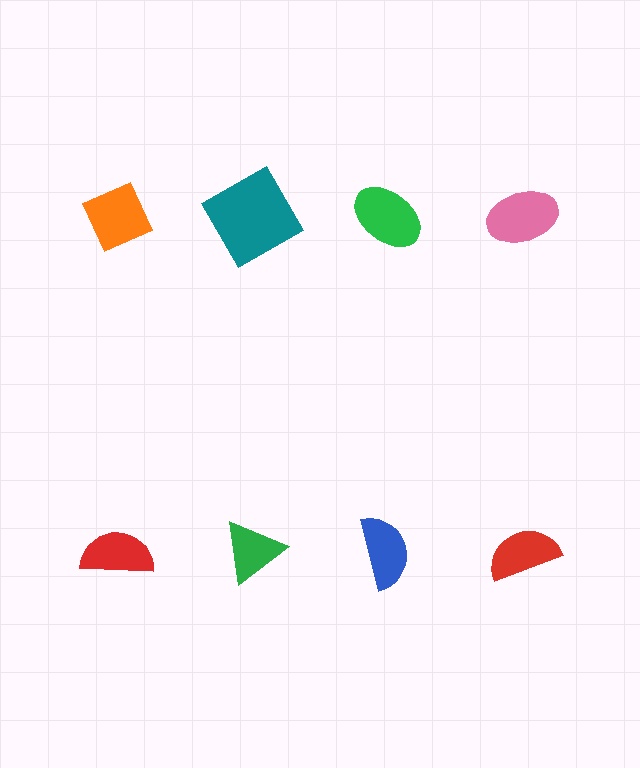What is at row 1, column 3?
A green ellipse.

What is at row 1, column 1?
An orange diamond.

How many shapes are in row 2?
4 shapes.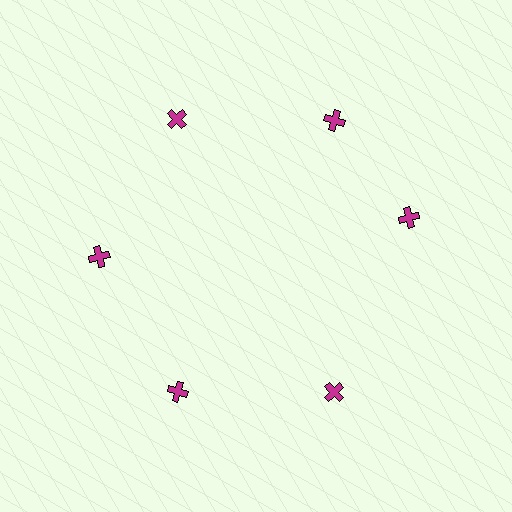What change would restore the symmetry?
The symmetry would be restored by rotating it back into even spacing with its neighbors so that all 6 crosses sit at equal angles and equal distance from the center.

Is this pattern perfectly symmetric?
No. The 6 magenta crosses are arranged in a ring, but one element near the 3 o'clock position is rotated out of alignment along the ring, breaking the 6-fold rotational symmetry.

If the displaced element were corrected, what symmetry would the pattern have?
It would have 6-fold rotational symmetry — the pattern would map onto itself every 60 degrees.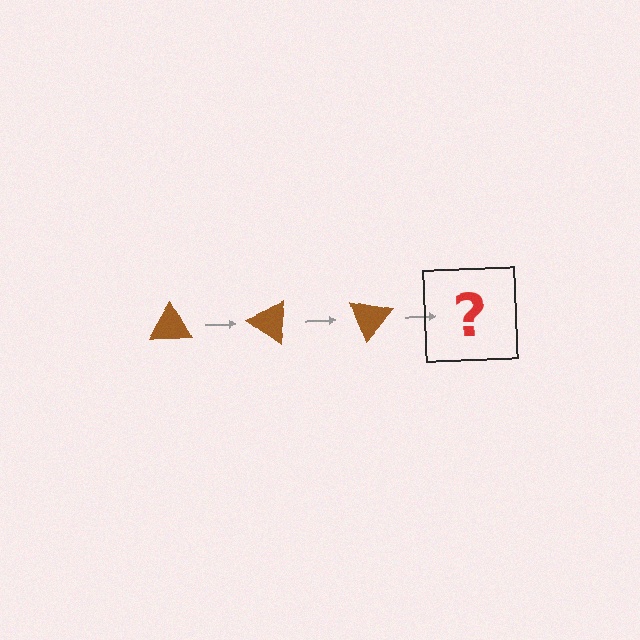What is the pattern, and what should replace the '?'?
The pattern is that the triangle rotates 35 degrees each step. The '?' should be a brown triangle rotated 105 degrees.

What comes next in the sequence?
The next element should be a brown triangle rotated 105 degrees.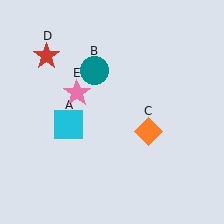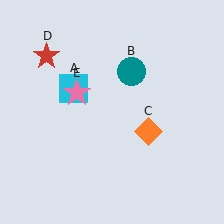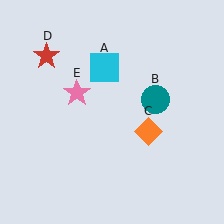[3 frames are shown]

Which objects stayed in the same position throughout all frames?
Orange diamond (object C) and red star (object D) and pink star (object E) remained stationary.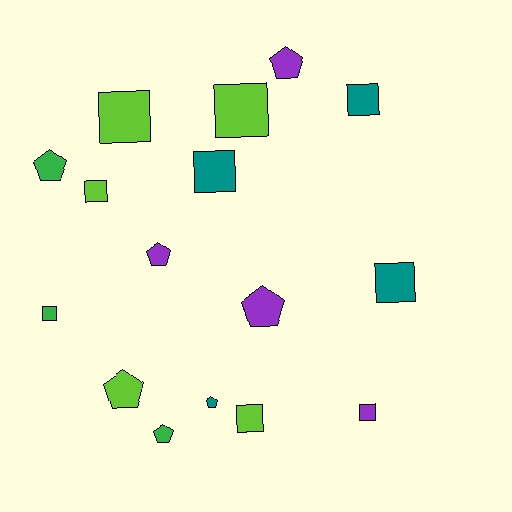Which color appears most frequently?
Lime, with 5 objects.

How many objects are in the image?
There are 16 objects.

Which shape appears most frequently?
Square, with 9 objects.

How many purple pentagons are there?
There are 3 purple pentagons.